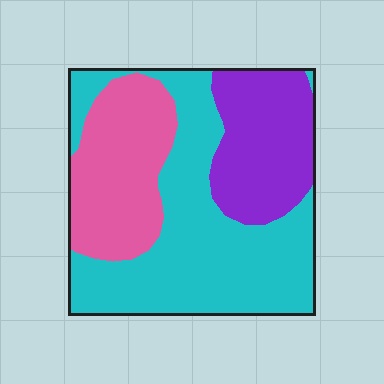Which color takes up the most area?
Cyan, at roughly 50%.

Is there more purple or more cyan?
Cyan.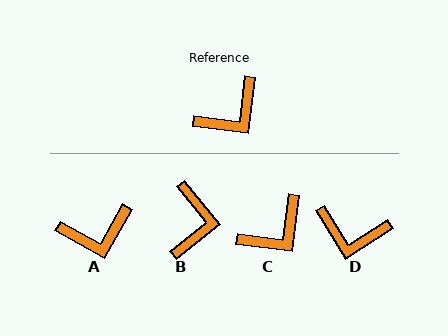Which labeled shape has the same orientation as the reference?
C.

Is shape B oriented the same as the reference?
No, it is off by about 46 degrees.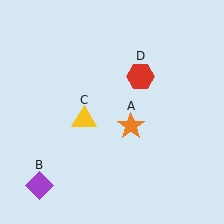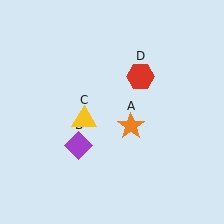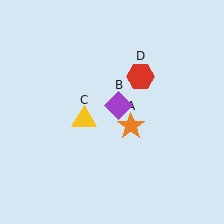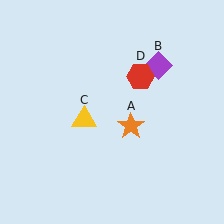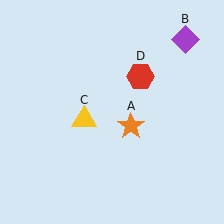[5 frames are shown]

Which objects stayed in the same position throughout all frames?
Orange star (object A) and yellow triangle (object C) and red hexagon (object D) remained stationary.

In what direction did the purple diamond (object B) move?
The purple diamond (object B) moved up and to the right.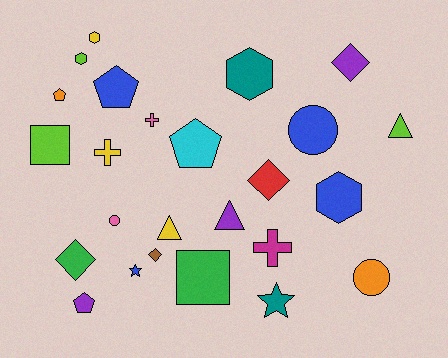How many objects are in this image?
There are 25 objects.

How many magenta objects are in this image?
There is 1 magenta object.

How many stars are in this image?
There are 2 stars.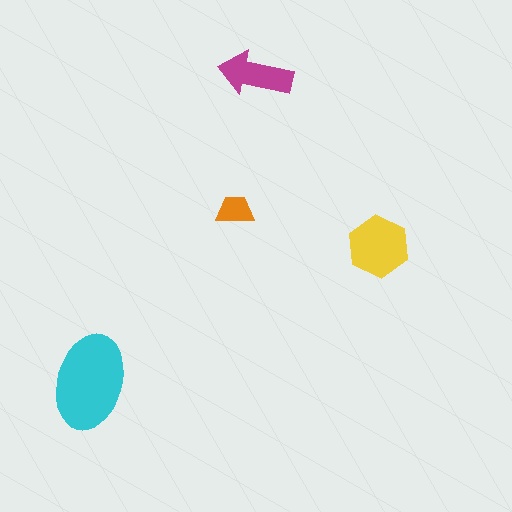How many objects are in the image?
There are 4 objects in the image.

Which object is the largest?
The cyan ellipse.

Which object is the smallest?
The orange trapezoid.